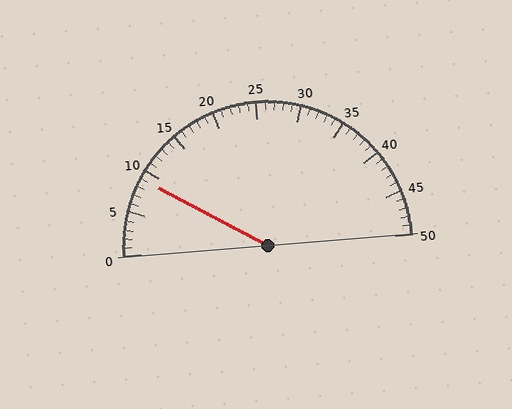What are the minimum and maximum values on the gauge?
The gauge ranges from 0 to 50.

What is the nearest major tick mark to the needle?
The nearest major tick mark is 10.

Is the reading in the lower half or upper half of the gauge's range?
The reading is in the lower half of the range (0 to 50).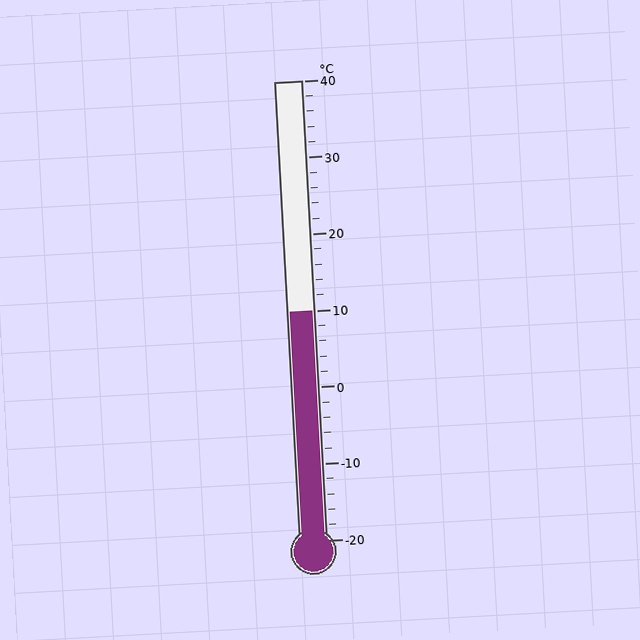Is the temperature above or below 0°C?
The temperature is above 0°C.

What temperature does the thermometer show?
The thermometer shows approximately 10°C.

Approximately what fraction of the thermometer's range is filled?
The thermometer is filled to approximately 50% of its range.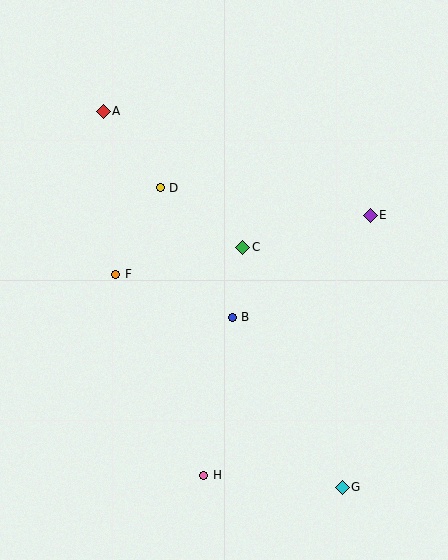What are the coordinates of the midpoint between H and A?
The midpoint between H and A is at (154, 293).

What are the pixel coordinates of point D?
Point D is at (160, 188).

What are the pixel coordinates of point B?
Point B is at (232, 317).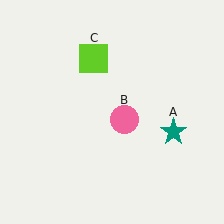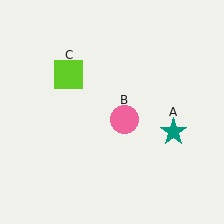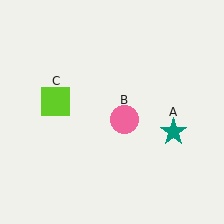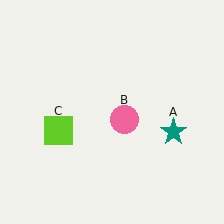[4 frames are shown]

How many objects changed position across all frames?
1 object changed position: lime square (object C).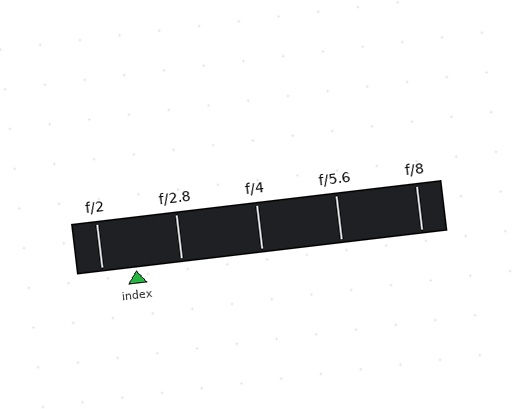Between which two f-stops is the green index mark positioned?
The index mark is between f/2 and f/2.8.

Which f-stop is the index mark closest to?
The index mark is closest to f/2.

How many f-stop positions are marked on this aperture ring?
There are 5 f-stop positions marked.